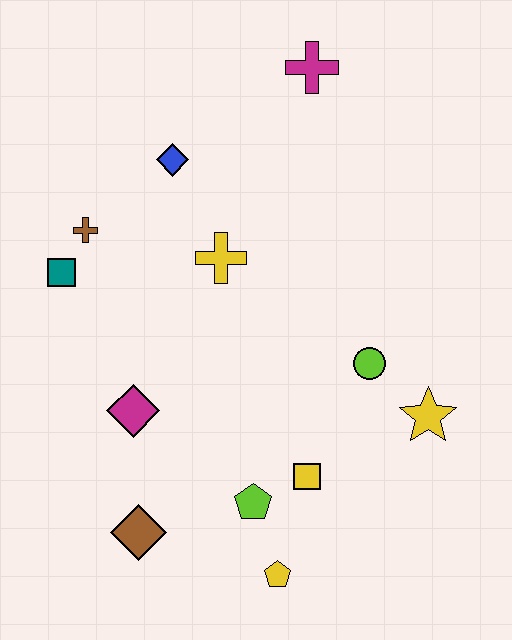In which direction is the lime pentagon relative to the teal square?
The lime pentagon is below the teal square.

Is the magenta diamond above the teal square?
No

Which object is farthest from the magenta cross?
The yellow pentagon is farthest from the magenta cross.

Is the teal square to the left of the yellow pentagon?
Yes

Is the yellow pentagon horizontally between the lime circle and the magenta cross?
No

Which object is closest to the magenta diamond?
The brown diamond is closest to the magenta diamond.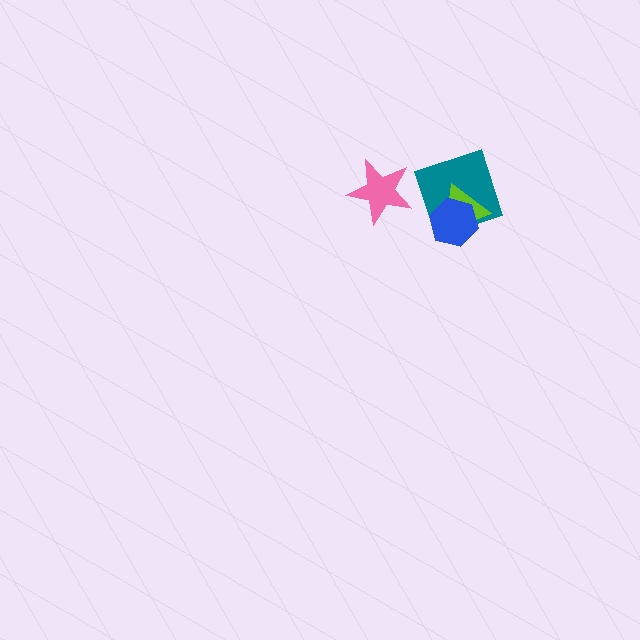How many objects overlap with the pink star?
0 objects overlap with the pink star.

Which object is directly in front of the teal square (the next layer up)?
The lime triangle is directly in front of the teal square.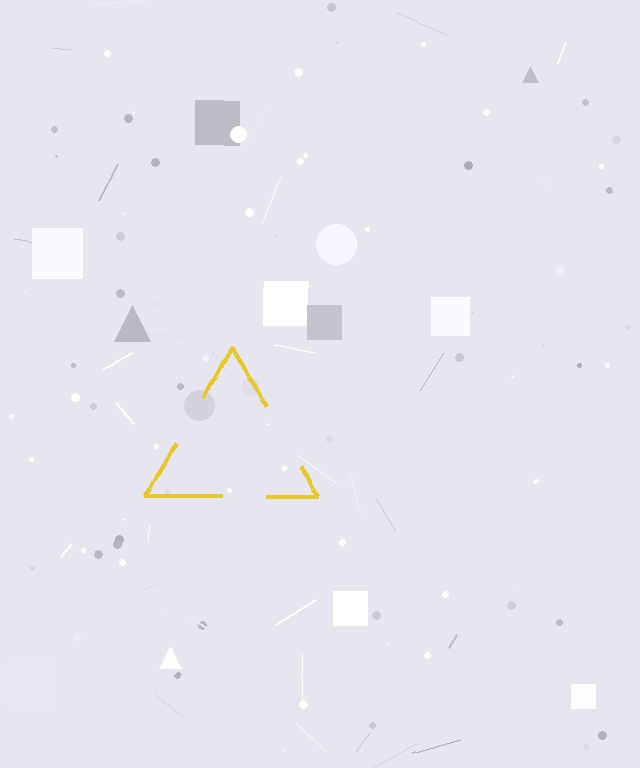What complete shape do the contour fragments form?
The contour fragments form a triangle.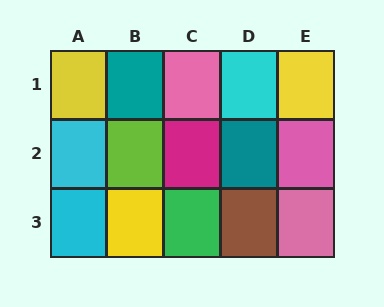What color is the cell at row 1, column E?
Yellow.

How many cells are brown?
1 cell is brown.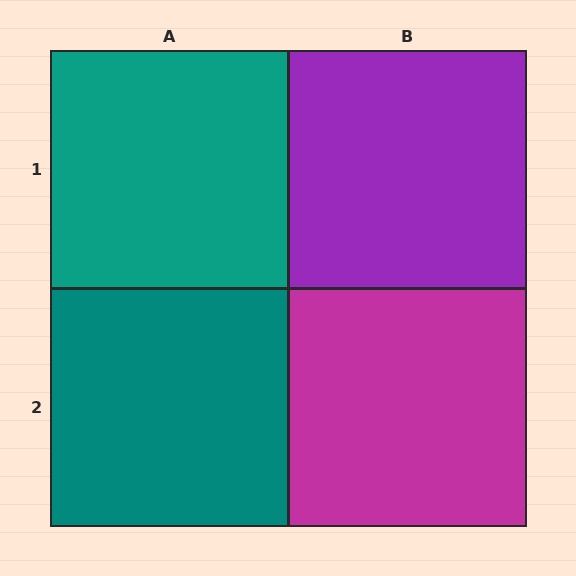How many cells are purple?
1 cell is purple.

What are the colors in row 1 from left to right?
Teal, purple.